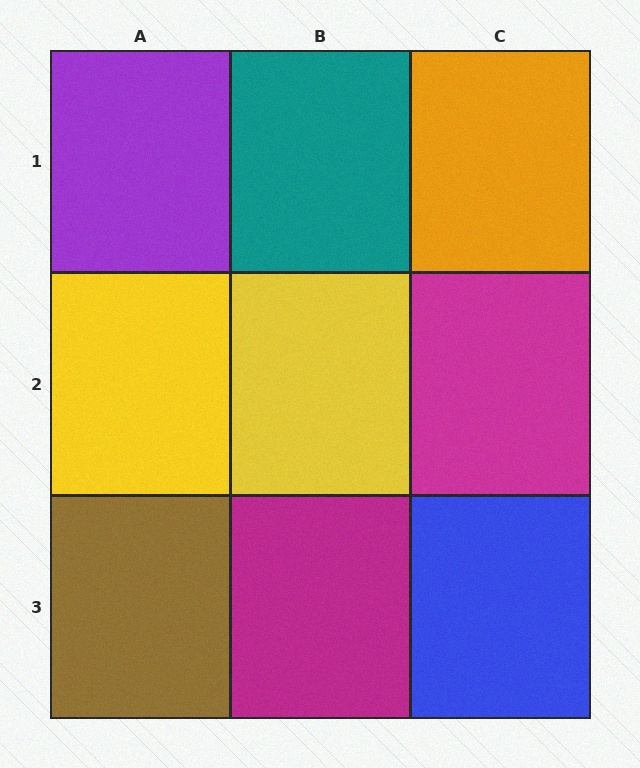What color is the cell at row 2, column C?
Magenta.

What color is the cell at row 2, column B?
Yellow.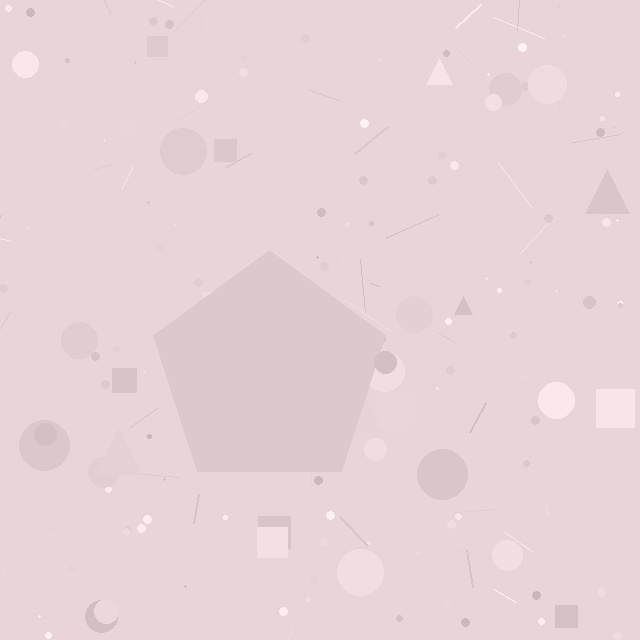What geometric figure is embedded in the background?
A pentagon is embedded in the background.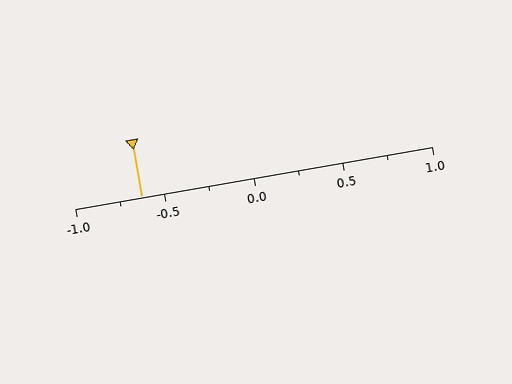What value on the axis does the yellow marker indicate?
The marker indicates approximately -0.62.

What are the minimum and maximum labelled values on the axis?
The axis runs from -1.0 to 1.0.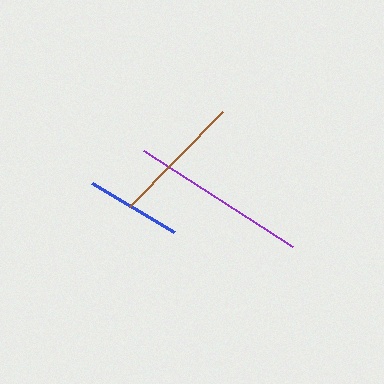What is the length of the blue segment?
The blue segment is approximately 96 pixels long.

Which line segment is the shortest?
The blue line is the shortest at approximately 96 pixels.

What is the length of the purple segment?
The purple segment is approximately 177 pixels long.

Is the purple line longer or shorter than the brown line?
The purple line is longer than the brown line.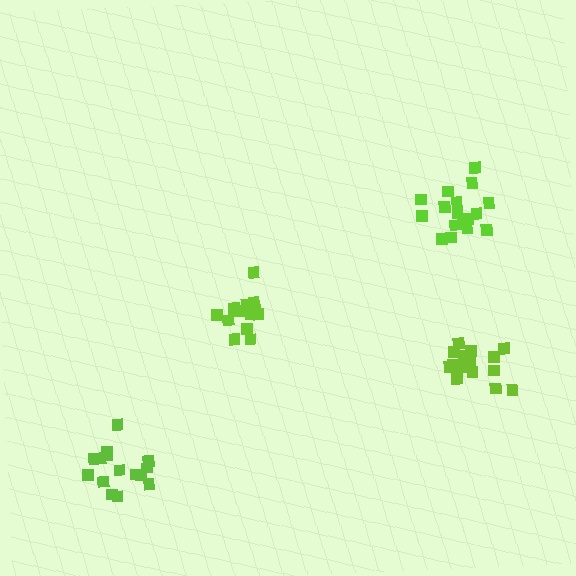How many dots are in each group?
Group 1: 14 dots, Group 2: 17 dots, Group 3: 15 dots, Group 4: 16 dots (62 total).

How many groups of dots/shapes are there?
There are 4 groups.